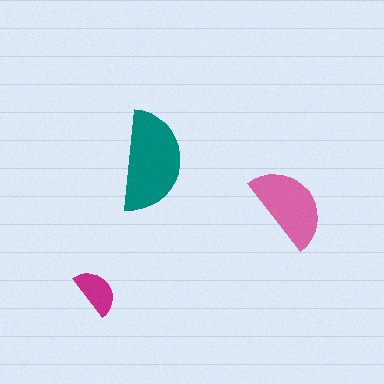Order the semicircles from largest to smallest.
the teal one, the pink one, the magenta one.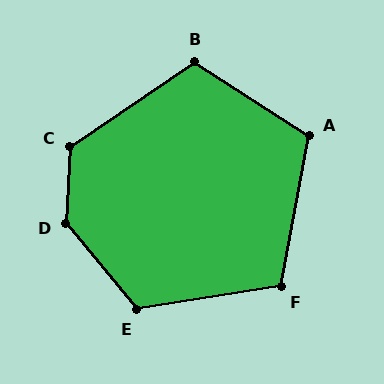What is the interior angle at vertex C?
Approximately 128 degrees (obtuse).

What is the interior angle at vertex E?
Approximately 120 degrees (obtuse).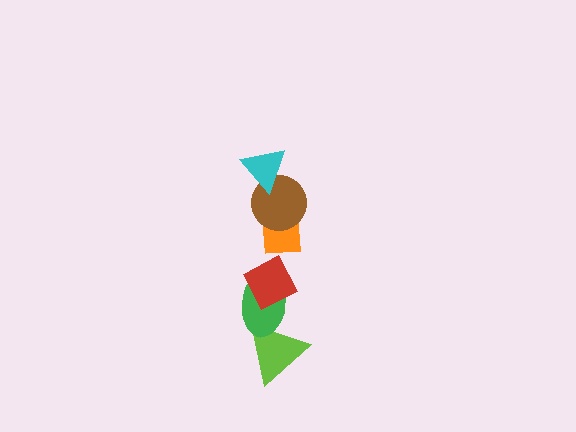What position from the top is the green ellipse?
The green ellipse is 5th from the top.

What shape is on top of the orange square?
The brown circle is on top of the orange square.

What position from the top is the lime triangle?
The lime triangle is 6th from the top.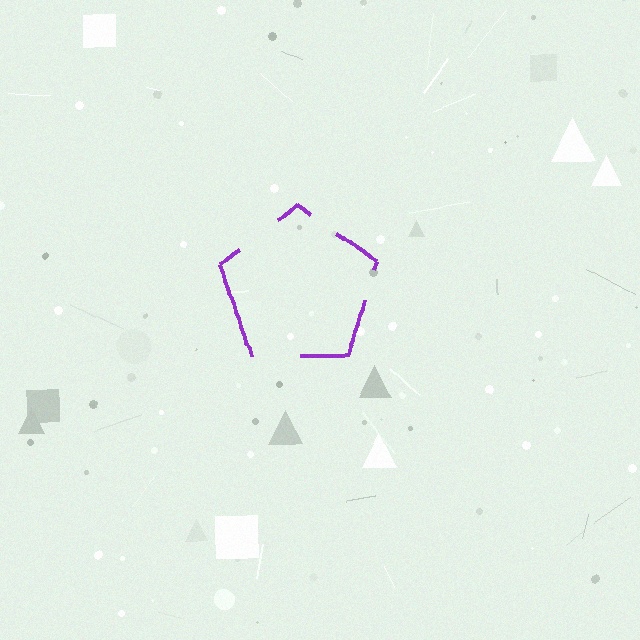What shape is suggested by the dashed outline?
The dashed outline suggests a pentagon.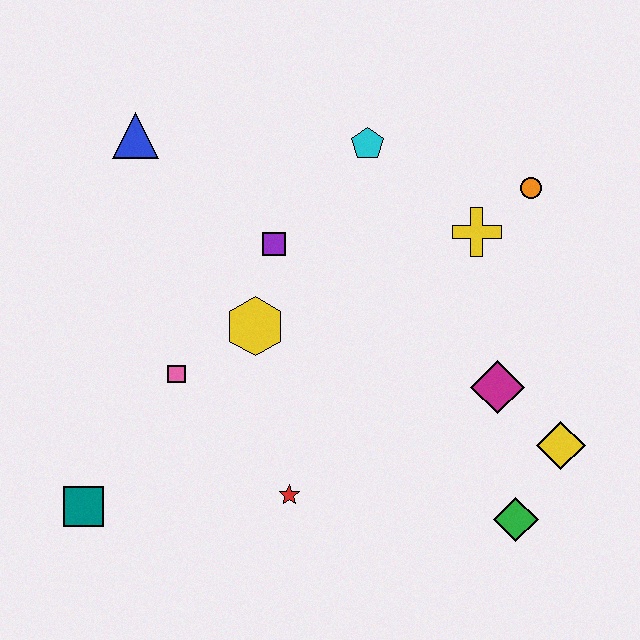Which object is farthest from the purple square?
The green diamond is farthest from the purple square.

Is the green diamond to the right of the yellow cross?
Yes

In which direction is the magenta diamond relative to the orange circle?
The magenta diamond is below the orange circle.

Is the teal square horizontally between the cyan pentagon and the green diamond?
No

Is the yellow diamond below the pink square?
Yes